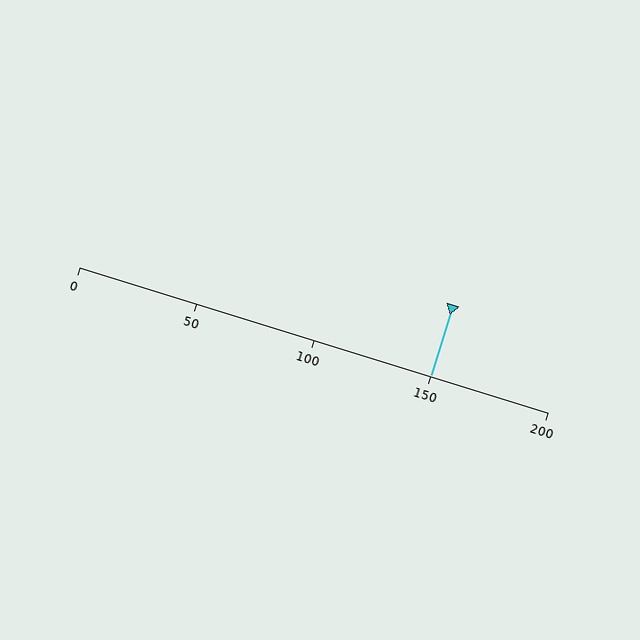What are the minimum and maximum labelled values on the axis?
The axis runs from 0 to 200.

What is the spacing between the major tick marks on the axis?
The major ticks are spaced 50 apart.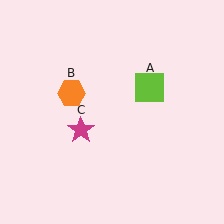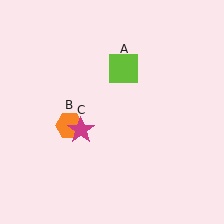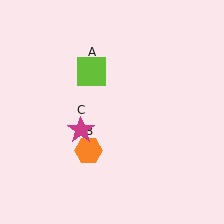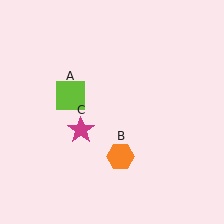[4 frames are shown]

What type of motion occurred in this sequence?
The lime square (object A), orange hexagon (object B) rotated counterclockwise around the center of the scene.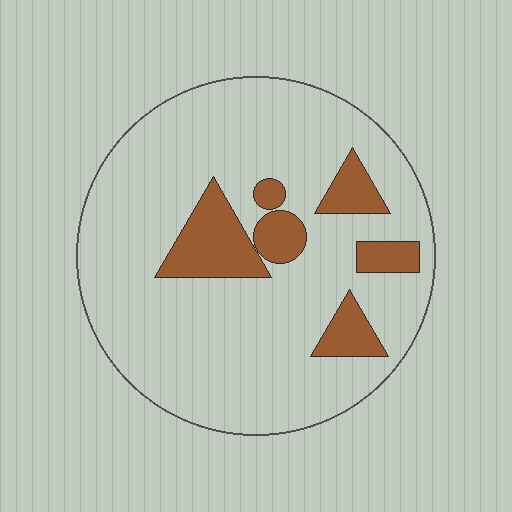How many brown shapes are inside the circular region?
6.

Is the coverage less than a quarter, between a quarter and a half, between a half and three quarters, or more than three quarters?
Less than a quarter.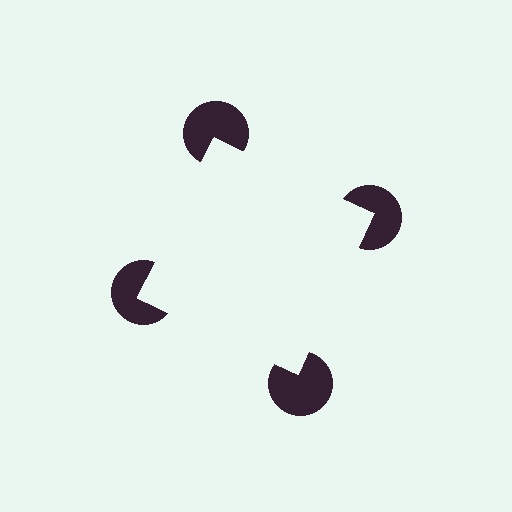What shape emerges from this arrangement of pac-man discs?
An illusory square — its edges are inferred from the aligned wedge cuts in the pac-man discs, not physically drawn.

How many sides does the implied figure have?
4 sides.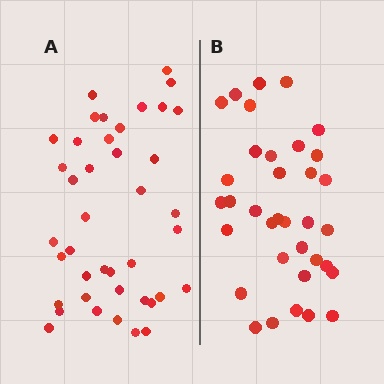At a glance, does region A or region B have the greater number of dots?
Region A (the left region) has more dots.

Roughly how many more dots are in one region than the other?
Region A has about 6 more dots than region B.